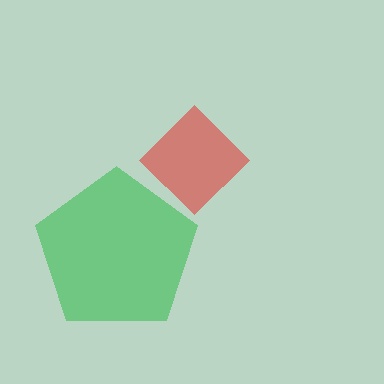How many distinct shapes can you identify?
There are 2 distinct shapes: a green pentagon, a red diamond.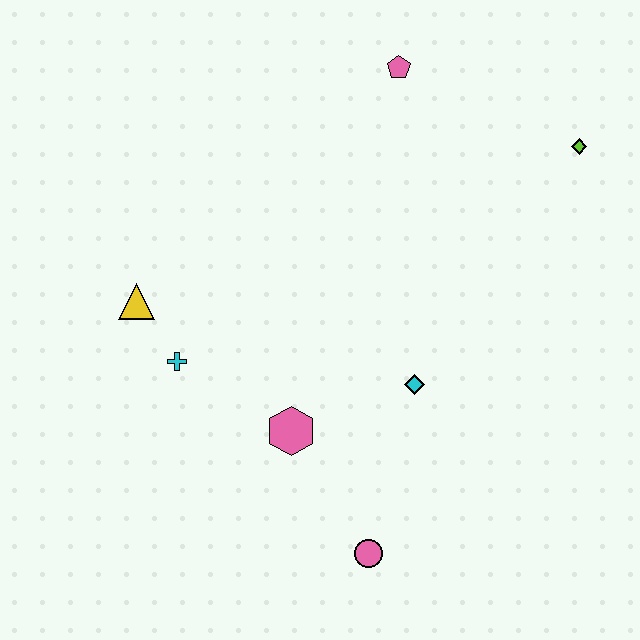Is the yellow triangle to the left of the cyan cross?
Yes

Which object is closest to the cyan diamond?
The pink hexagon is closest to the cyan diamond.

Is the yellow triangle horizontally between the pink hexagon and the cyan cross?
No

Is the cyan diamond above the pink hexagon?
Yes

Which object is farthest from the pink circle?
The pink pentagon is farthest from the pink circle.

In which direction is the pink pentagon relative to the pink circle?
The pink pentagon is above the pink circle.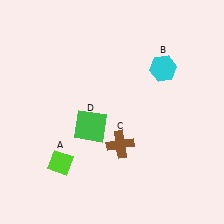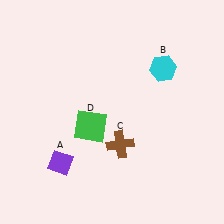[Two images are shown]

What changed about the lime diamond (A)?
In Image 1, A is lime. In Image 2, it changed to purple.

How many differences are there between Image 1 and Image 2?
There is 1 difference between the two images.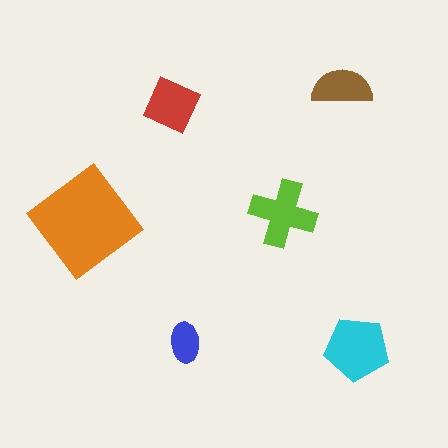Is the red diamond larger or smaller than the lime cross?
Smaller.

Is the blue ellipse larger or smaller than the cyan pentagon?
Smaller.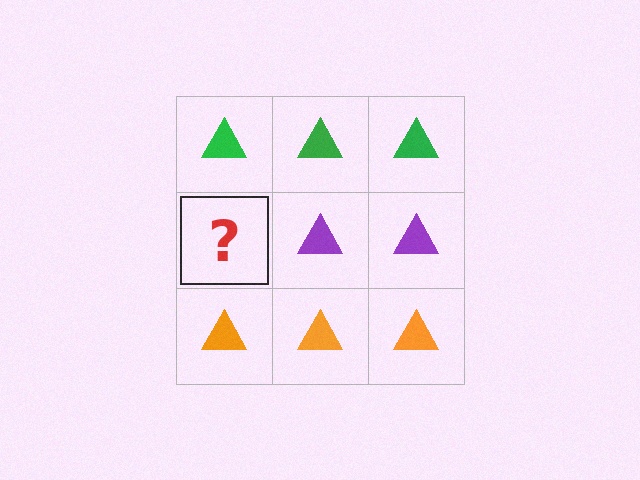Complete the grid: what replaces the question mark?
The question mark should be replaced with a purple triangle.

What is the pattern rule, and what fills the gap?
The rule is that each row has a consistent color. The gap should be filled with a purple triangle.